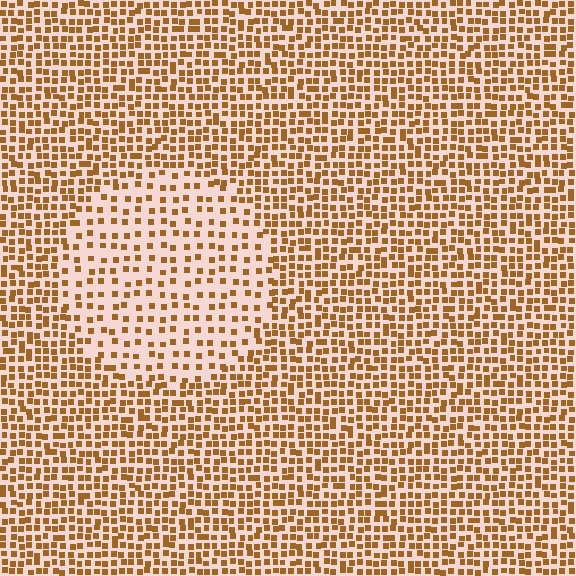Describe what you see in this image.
The image contains small brown elements arranged at two different densities. A circle-shaped region is visible where the elements are less densely packed than the surrounding area.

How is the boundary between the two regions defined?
The boundary is defined by a change in element density (approximately 2.0x ratio). All elements are the same color, size, and shape.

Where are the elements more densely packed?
The elements are more densely packed outside the circle boundary.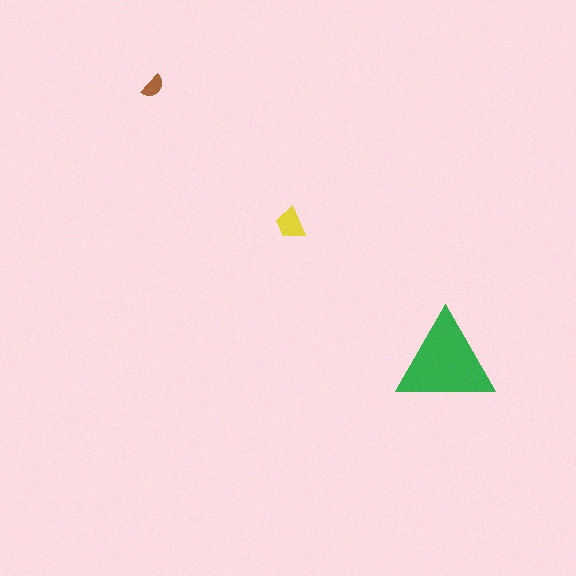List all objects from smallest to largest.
The brown semicircle, the yellow trapezoid, the green triangle.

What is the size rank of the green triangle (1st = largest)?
1st.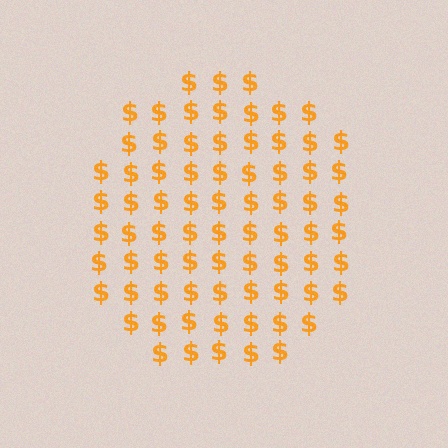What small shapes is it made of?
It is made of small dollar signs.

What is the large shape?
The large shape is a circle.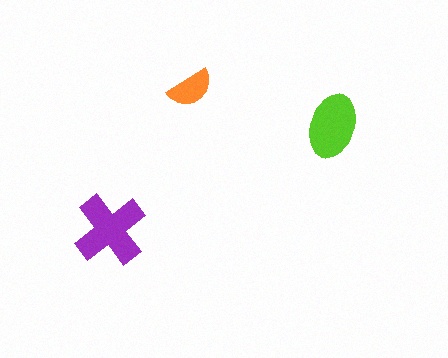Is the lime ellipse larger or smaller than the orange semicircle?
Larger.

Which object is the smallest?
The orange semicircle.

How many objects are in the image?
There are 3 objects in the image.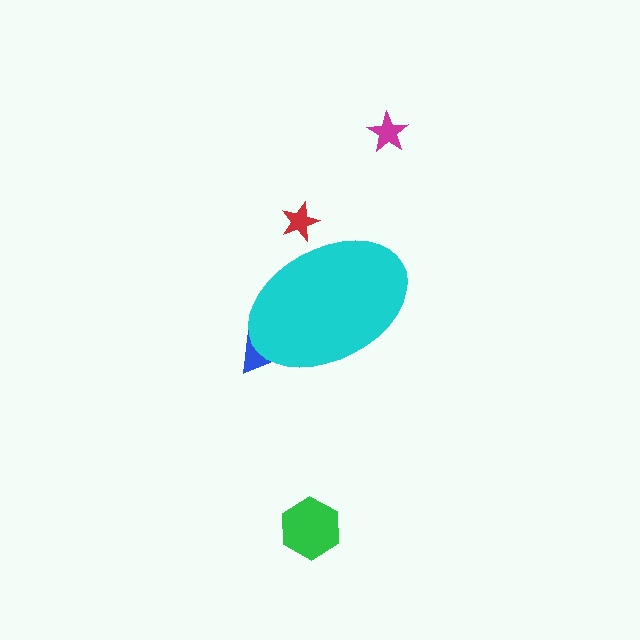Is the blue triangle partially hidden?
Yes, the blue triangle is partially hidden behind the cyan ellipse.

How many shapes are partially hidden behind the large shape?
2 shapes are partially hidden.